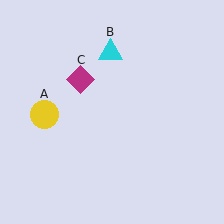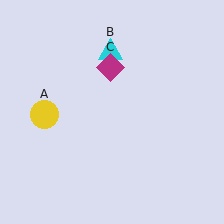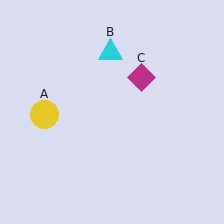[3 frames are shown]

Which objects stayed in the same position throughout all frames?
Yellow circle (object A) and cyan triangle (object B) remained stationary.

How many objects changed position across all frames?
1 object changed position: magenta diamond (object C).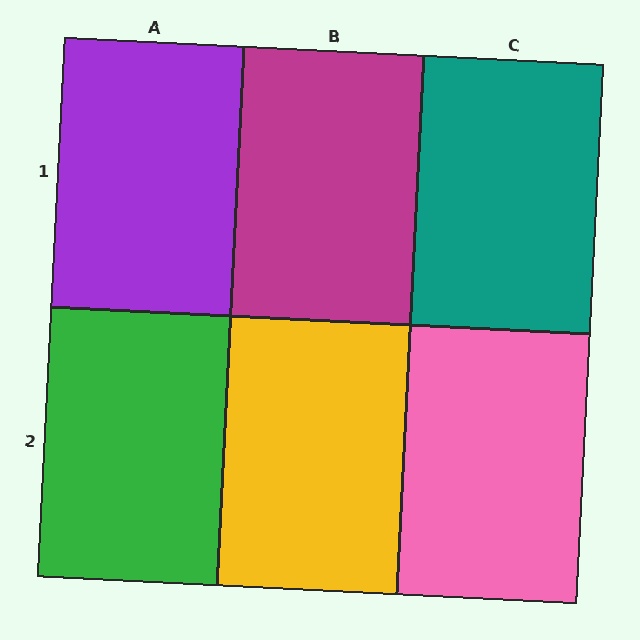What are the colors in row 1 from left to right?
Purple, magenta, teal.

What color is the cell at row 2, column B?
Yellow.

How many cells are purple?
1 cell is purple.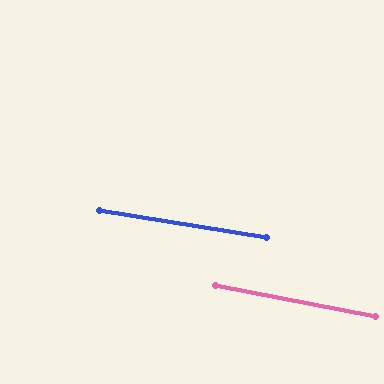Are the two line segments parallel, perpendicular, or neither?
Parallel — their directions differ by only 1.8°.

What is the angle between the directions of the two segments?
Approximately 2 degrees.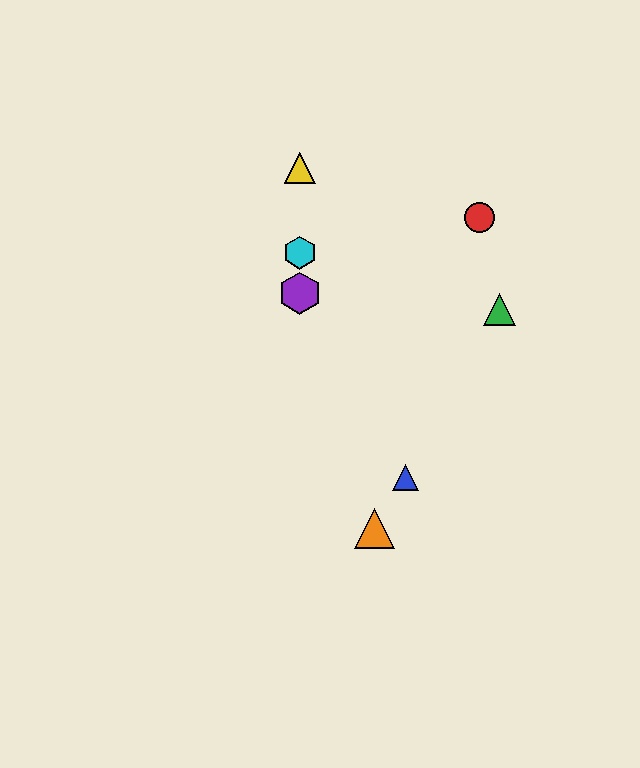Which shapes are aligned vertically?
The yellow triangle, the purple hexagon, the cyan hexagon are aligned vertically.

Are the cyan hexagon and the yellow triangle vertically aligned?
Yes, both are at x≈300.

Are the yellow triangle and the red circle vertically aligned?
No, the yellow triangle is at x≈300 and the red circle is at x≈479.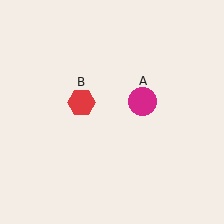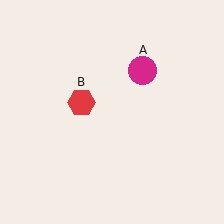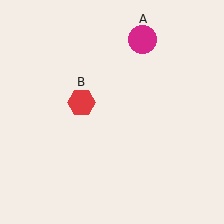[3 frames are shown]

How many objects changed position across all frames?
1 object changed position: magenta circle (object A).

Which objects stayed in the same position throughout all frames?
Red hexagon (object B) remained stationary.